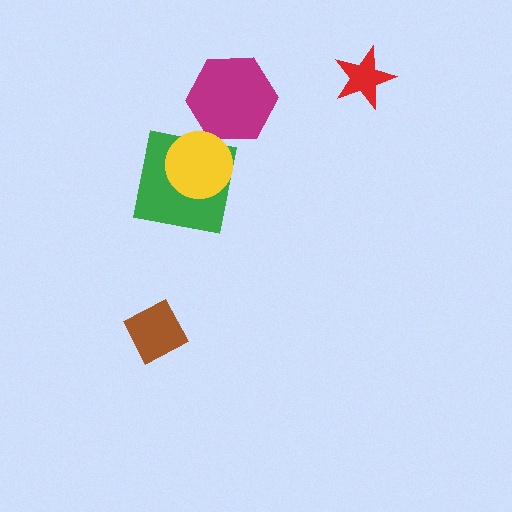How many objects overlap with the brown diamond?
0 objects overlap with the brown diamond.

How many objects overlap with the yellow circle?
1 object overlaps with the yellow circle.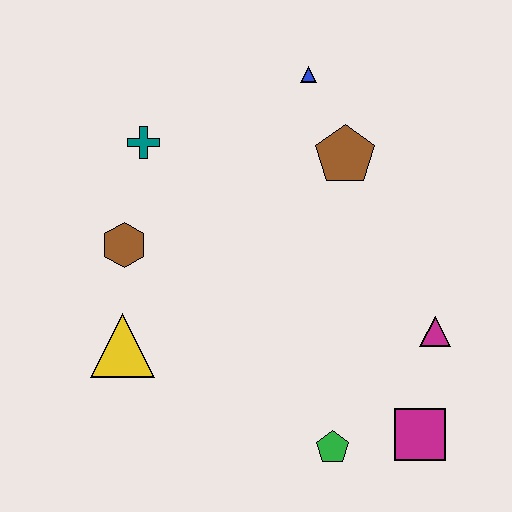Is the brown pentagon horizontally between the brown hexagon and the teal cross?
No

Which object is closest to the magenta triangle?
The magenta square is closest to the magenta triangle.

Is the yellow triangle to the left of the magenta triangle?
Yes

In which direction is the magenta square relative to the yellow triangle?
The magenta square is to the right of the yellow triangle.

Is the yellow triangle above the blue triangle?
No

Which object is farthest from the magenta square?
The teal cross is farthest from the magenta square.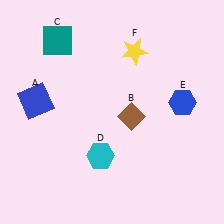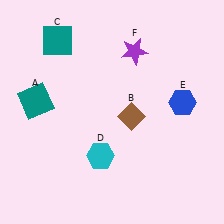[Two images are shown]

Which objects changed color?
A changed from blue to teal. F changed from yellow to purple.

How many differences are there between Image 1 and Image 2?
There are 2 differences between the two images.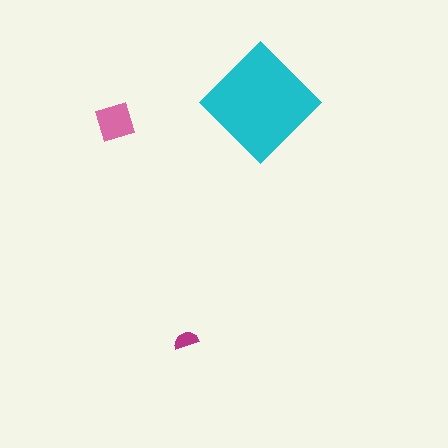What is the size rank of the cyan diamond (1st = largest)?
1st.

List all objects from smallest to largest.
The magenta semicircle, the pink square, the cyan diamond.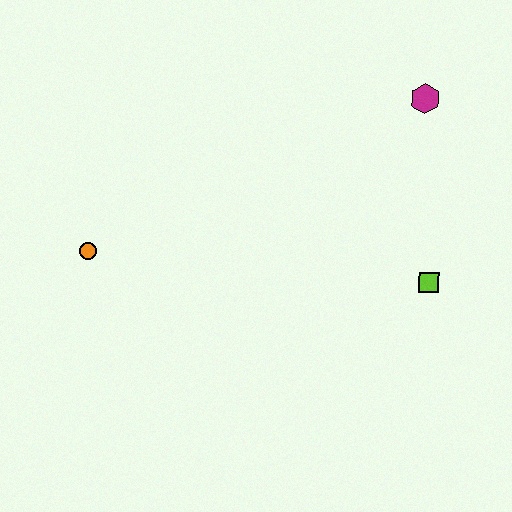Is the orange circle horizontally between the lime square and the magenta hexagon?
No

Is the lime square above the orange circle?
No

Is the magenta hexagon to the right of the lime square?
No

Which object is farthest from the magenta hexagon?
The orange circle is farthest from the magenta hexagon.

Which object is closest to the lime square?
The magenta hexagon is closest to the lime square.